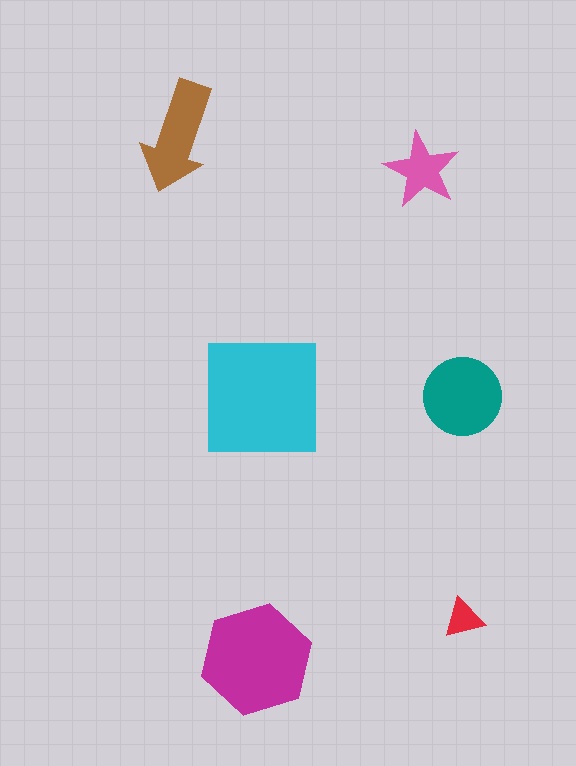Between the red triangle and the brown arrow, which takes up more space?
The brown arrow.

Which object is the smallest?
The red triangle.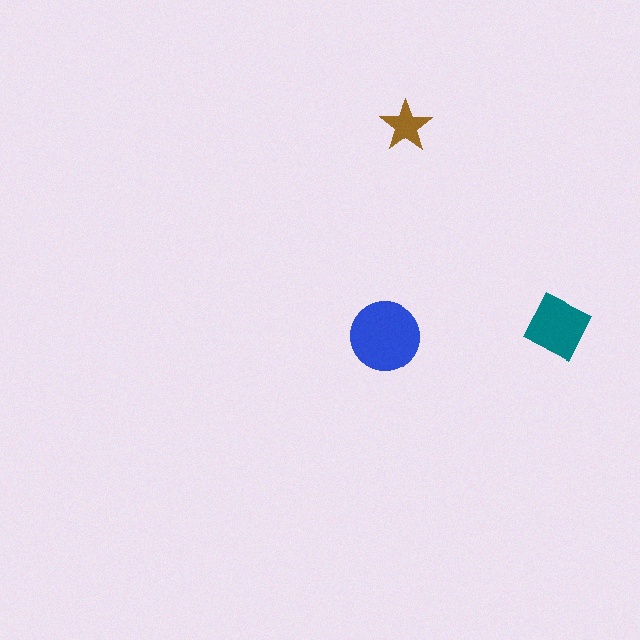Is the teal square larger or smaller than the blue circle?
Smaller.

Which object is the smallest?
The brown star.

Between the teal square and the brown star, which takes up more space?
The teal square.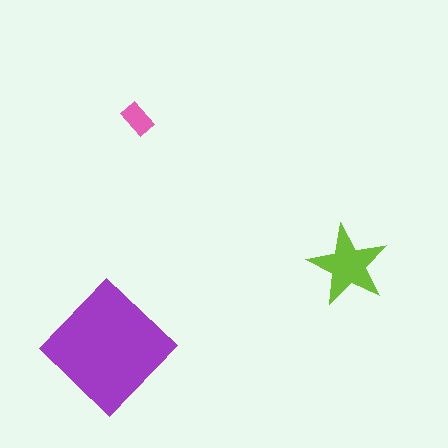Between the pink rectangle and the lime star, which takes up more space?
The lime star.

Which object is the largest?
The purple diamond.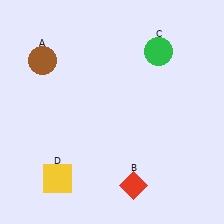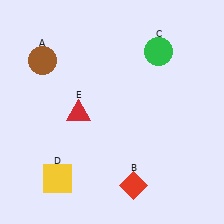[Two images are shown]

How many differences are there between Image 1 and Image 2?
There is 1 difference between the two images.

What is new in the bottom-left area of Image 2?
A red triangle (E) was added in the bottom-left area of Image 2.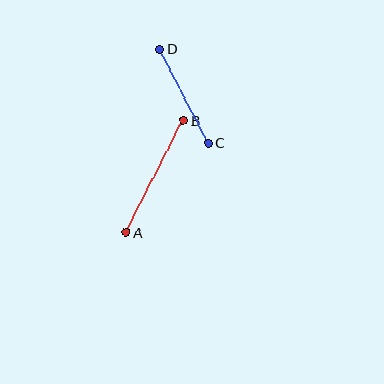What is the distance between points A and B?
The distance is approximately 126 pixels.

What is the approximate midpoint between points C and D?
The midpoint is at approximately (184, 96) pixels.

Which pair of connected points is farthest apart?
Points A and B are farthest apart.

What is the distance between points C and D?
The distance is approximately 106 pixels.